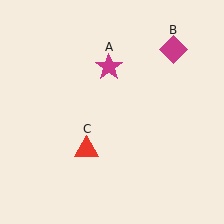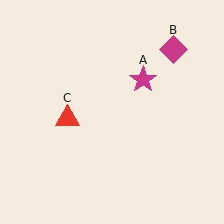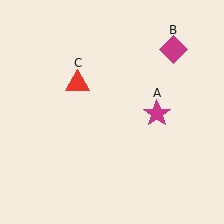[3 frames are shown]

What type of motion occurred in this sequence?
The magenta star (object A), red triangle (object C) rotated clockwise around the center of the scene.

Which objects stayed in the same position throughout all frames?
Magenta diamond (object B) remained stationary.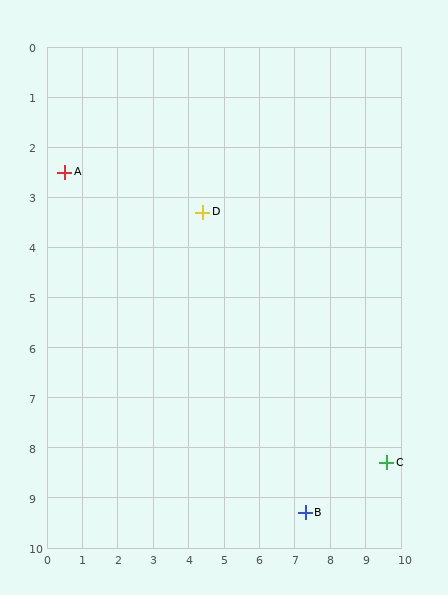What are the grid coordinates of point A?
Point A is at approximately (0.5, 2.5).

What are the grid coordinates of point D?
Point D is at approximately (4.4, 3.3).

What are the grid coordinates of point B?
Point B is at approximately (7.3, 9.3).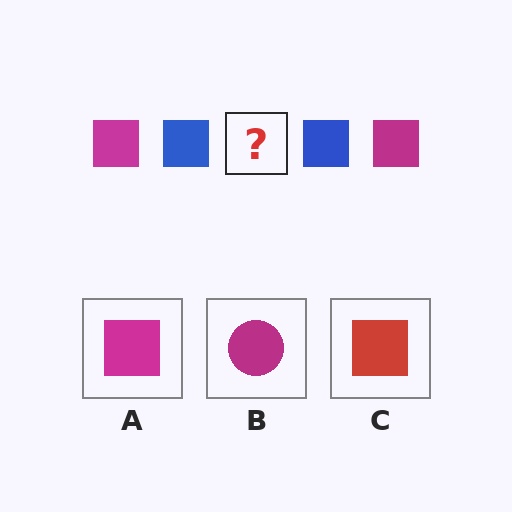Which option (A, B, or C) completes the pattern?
A.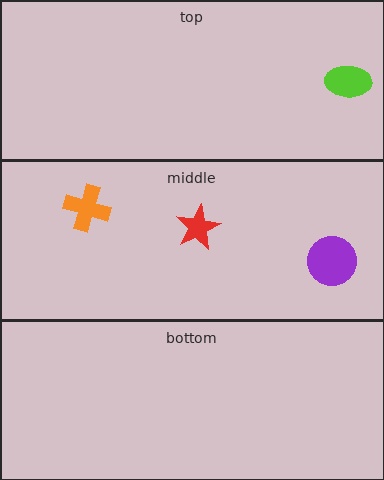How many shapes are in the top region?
1.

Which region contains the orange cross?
The middle region.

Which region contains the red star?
The middle region.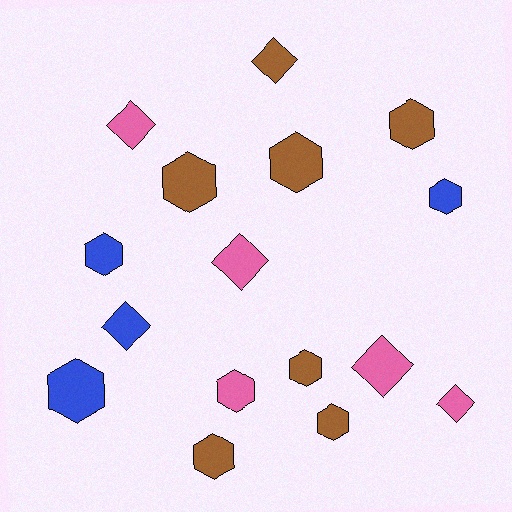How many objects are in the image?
There are 16 objects.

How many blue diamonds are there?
There is 1 blue diamond.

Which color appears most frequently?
Brown, with 7 objects.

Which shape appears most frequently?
Hexagon, with 10 objects.